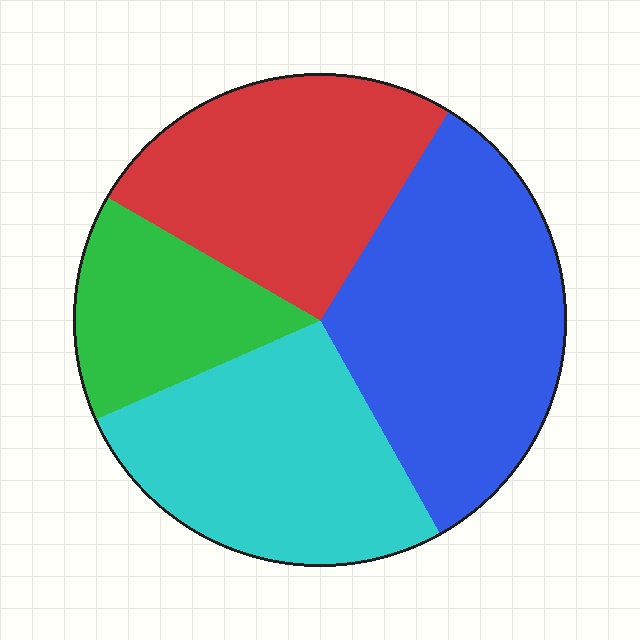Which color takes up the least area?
Green, at roughly 15%.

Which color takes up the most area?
Blue, at roughly 35%.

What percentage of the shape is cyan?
Cyan covers roughly 25% of the shape.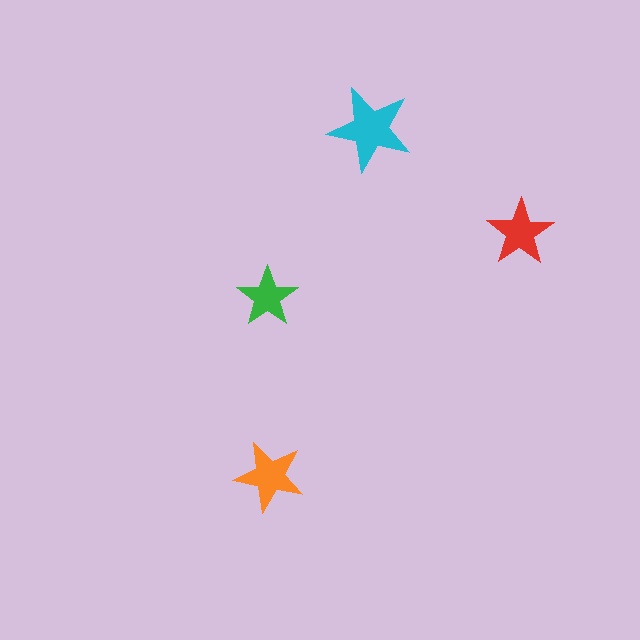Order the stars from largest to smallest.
the cyan one, the orange one, the red one, the green one.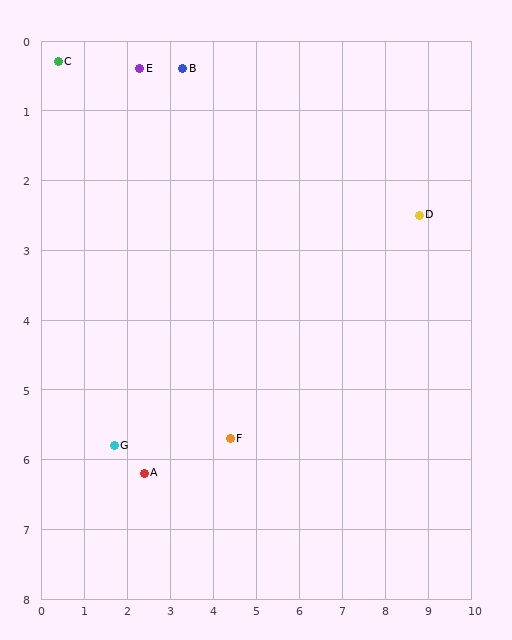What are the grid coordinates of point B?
Point B is at approximately (3.3, 0.4).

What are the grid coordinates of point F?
Point F is at approximately (4.4, 5.7).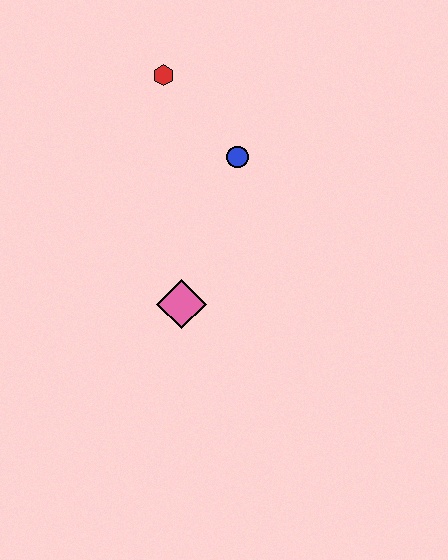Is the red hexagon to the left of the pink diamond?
Yes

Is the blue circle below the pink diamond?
No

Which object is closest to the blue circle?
The red hexagon is closest to the blue circle.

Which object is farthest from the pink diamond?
The red hexagon is farthest from the pink diamond.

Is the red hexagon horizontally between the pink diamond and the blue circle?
No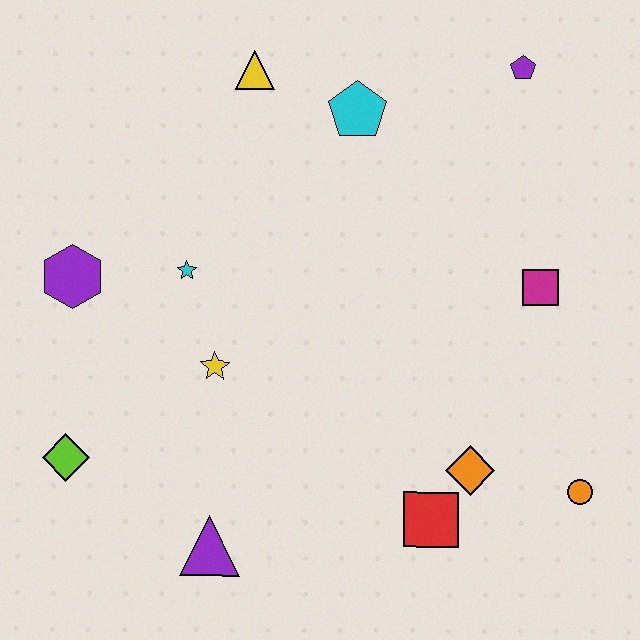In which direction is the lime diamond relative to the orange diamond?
The lime diamond is to the left of the orange diamond.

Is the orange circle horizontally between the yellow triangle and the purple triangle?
No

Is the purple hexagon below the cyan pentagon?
Yes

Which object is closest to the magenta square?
The orange diamond is closest to the magenta square.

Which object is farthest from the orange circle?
The purple hexagon is farthest from the orange circle.